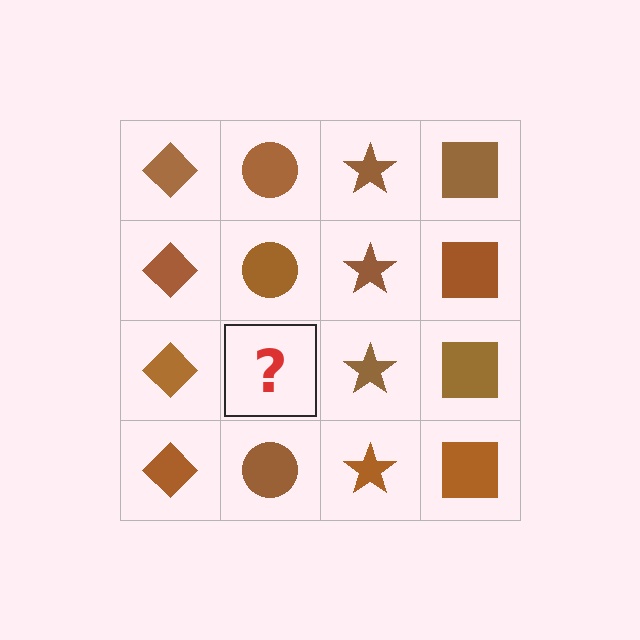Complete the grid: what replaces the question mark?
The question mark should be replaced with a brown circle.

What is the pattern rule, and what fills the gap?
The rule is that each column has a consistent shape. The gap should be filled with a brown circle.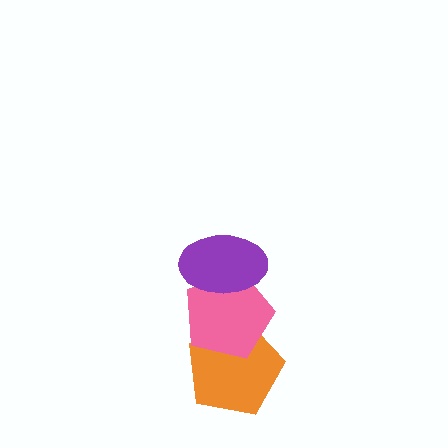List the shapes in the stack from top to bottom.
From top to bottom: the purple ellipse, the pink pentagon, the orange pentagon.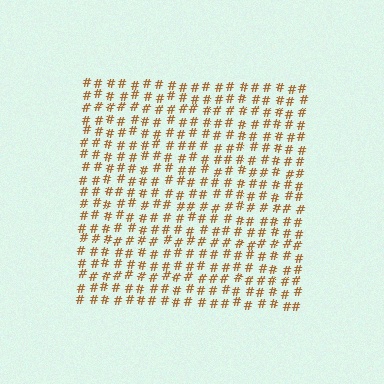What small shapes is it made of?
It is made of small hash symbols.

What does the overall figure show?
The overall figure shows a square.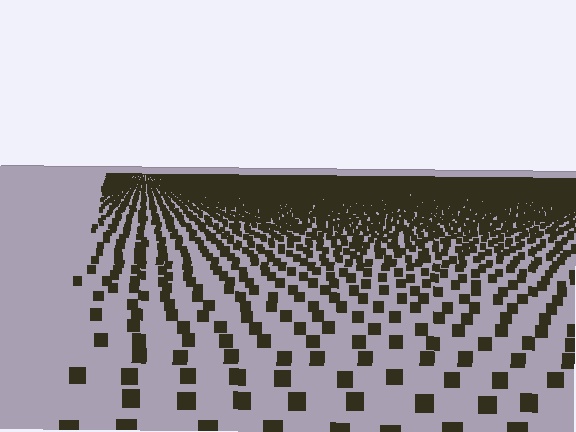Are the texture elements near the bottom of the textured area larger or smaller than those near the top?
Larger. Near the bottom, elements are closer to the viewer and appear at a bigger on-screen size.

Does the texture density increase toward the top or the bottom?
Density increases toward the top.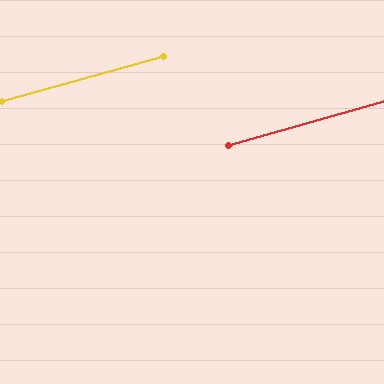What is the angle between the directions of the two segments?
Approximately 1 degree.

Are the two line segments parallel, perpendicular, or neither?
Parallel — their directions differ by only 0.5°.